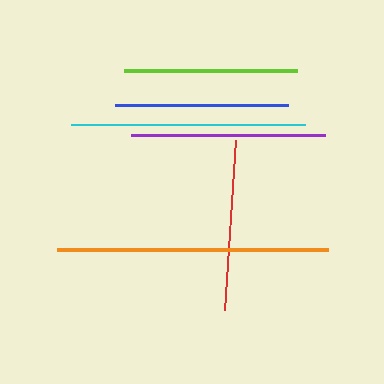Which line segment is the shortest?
The red line is the shortest at approximately 170 pixels.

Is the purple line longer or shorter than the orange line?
The orange line is longer than the purple line.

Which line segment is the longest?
The orange line is the longest at approximately 271 pixels.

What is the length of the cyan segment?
The cyan segment is approximately 234 pixels long.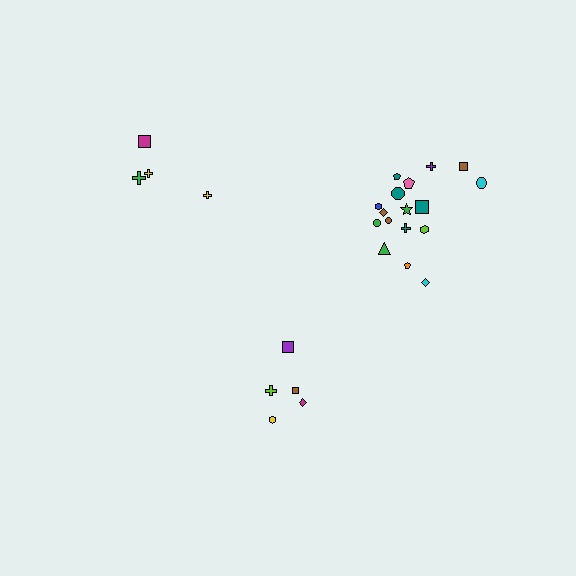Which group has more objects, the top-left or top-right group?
The top-right group.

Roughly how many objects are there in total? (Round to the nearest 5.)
Roughly 25 objects in total.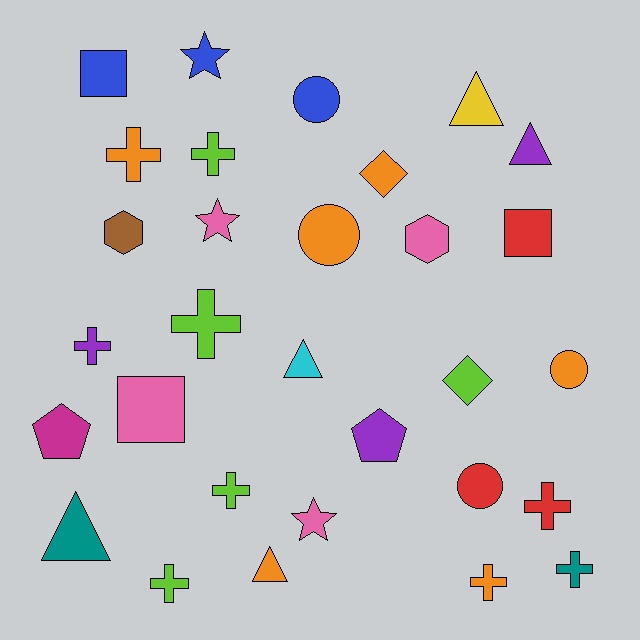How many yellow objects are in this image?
There is 1 yellow object.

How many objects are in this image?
There are 30 objects.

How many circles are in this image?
There are 4 circles.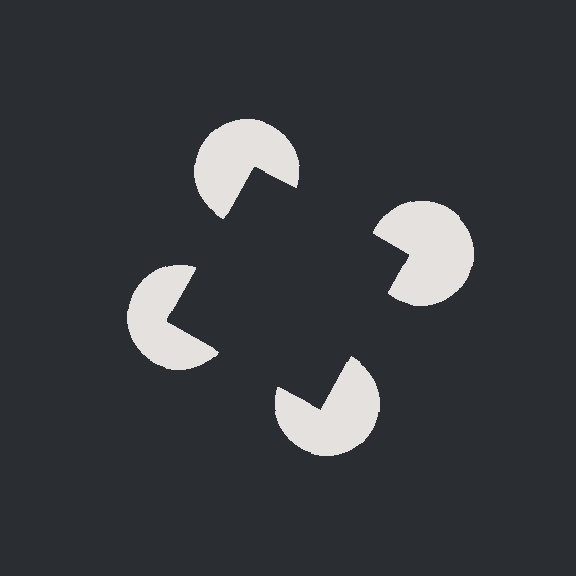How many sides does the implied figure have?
4 sides.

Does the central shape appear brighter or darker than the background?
It typically appears slightly darker than the background, even though no actual brightness change is drawn.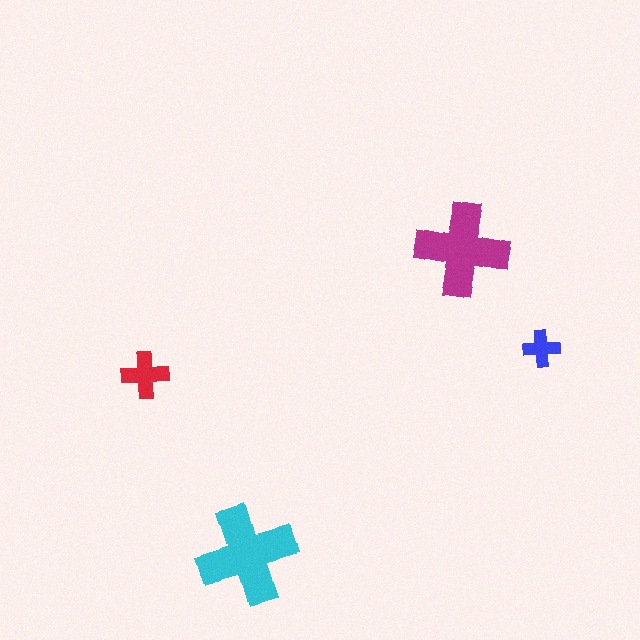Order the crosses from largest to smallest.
the cyan one, the magenta one, the red one, the blue one.